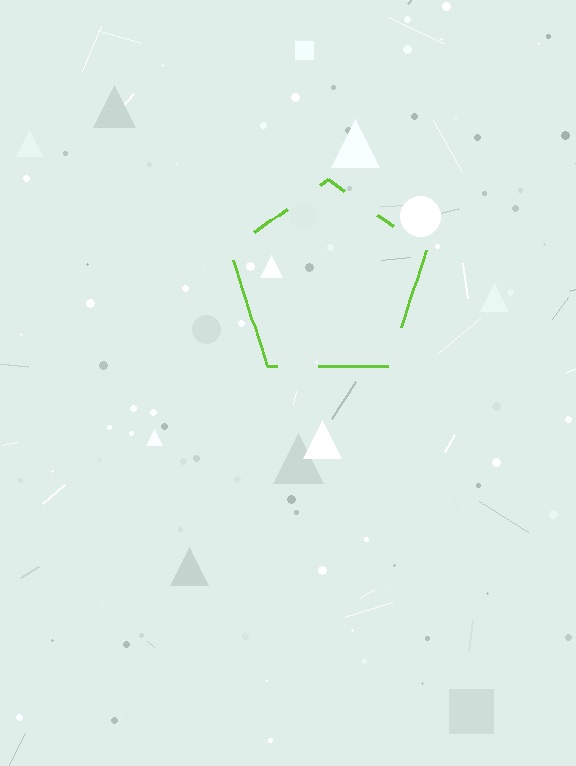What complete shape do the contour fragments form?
The contour fragments form a pentagon.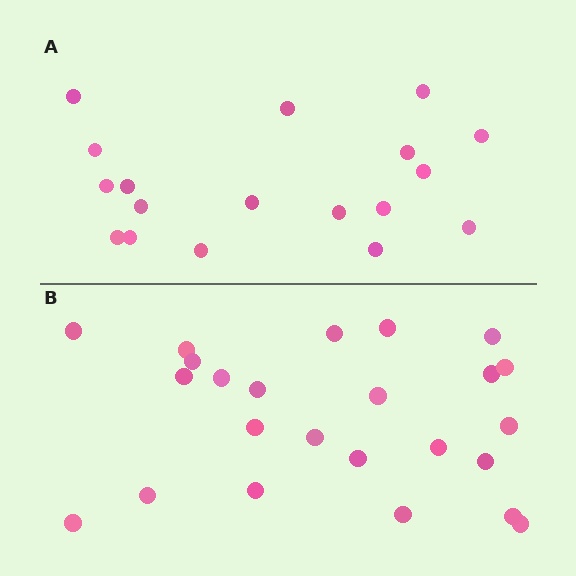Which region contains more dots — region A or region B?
Region B (the bottom region) has more dots.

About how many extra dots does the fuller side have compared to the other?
Region B has about 6 more dots than region A.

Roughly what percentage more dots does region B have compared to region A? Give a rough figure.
About 35% more.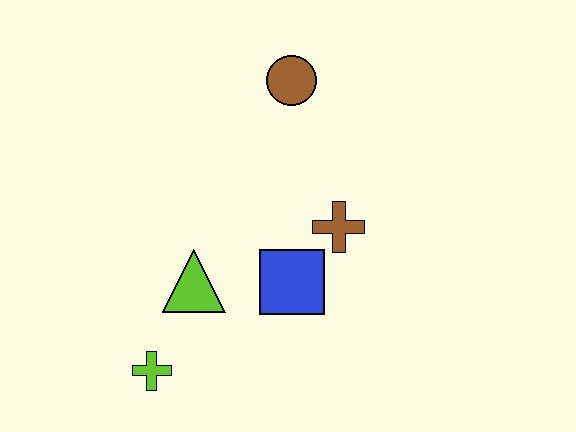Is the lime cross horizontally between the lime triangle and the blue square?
No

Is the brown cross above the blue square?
Yes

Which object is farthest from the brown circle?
The lime cross is farthest from the brown circle.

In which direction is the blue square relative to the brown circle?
The blue square is below the brown circle.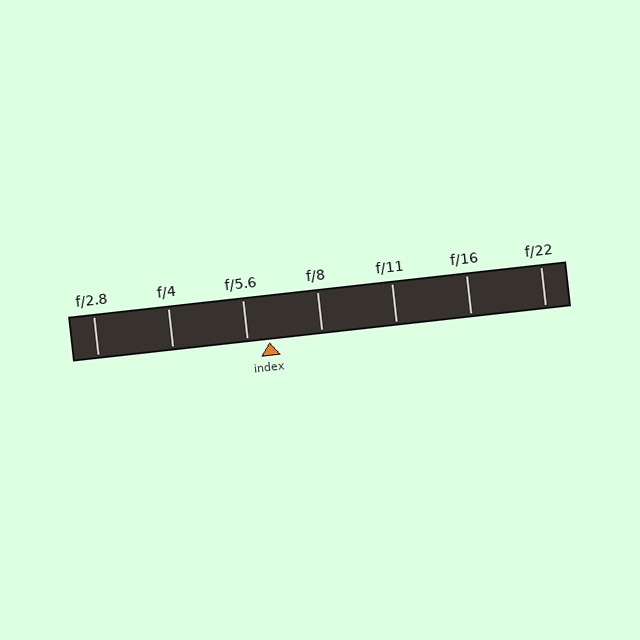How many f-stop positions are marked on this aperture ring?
There are 7 f-stop positions marked.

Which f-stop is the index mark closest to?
The index mark is closest to f/5.6.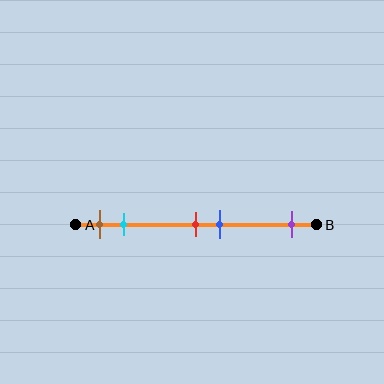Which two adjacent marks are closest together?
The red and blue marks are the closest adjacent pair.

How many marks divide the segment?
There are 5 marks dividing the segment.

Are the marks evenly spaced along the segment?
No, the marks are not evenly spaced.